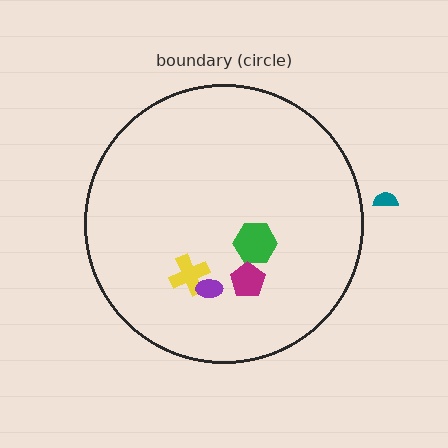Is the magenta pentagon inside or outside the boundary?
Inside.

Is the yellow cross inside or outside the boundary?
Inside.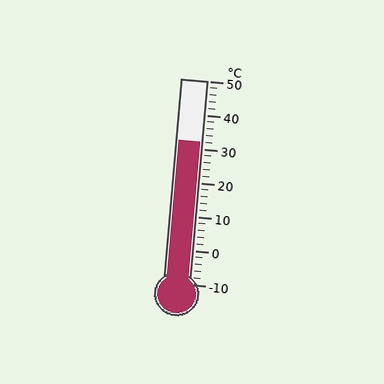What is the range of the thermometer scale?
The thermometer scale ranges from -10°C to 50°C.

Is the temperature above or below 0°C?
The temperature is above 0°C.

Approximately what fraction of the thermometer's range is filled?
The thermometer is filled to approximately 70% of its range.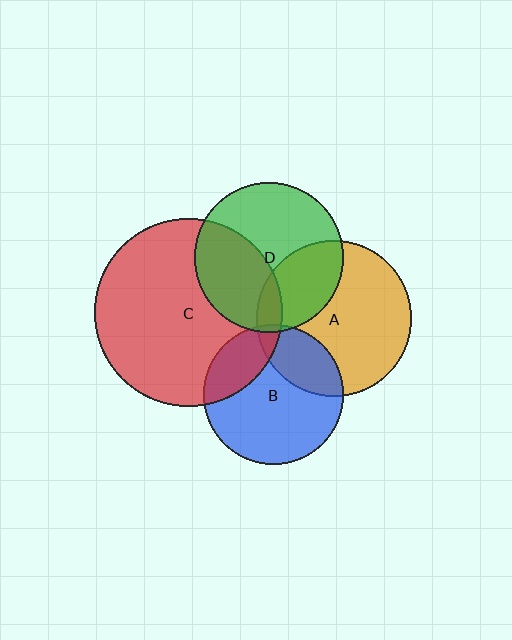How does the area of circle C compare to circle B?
Approximately 1.8 times.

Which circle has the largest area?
Circle C (red).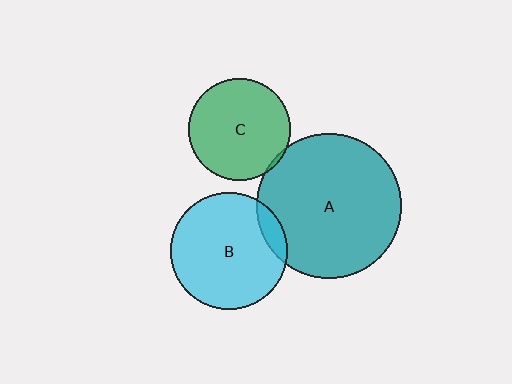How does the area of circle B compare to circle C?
Approximately 1.3 times.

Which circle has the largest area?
Circle A (teal).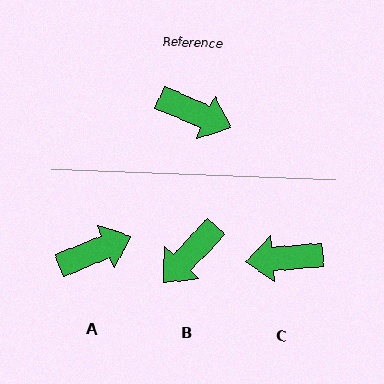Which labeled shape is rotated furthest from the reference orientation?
C, about 152 degrees away.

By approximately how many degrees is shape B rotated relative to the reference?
Approximately 110 degrees clockwise.